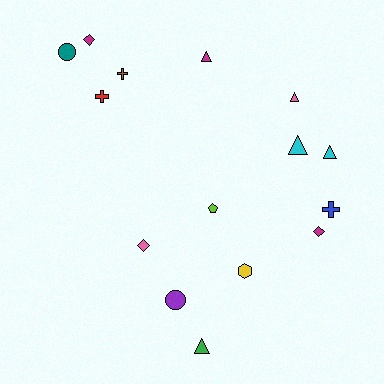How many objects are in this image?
There are 15 objects.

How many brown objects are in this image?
There is 1 brown object.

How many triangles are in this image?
There are 5 triangles.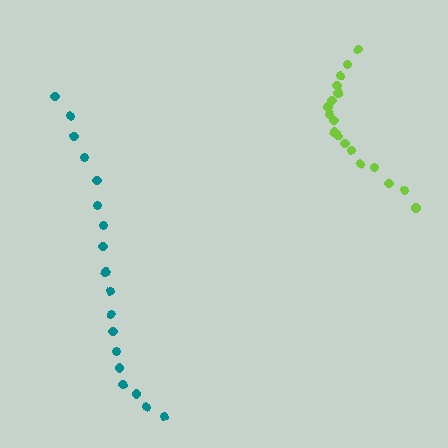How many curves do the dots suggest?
There are 2 distinct paths.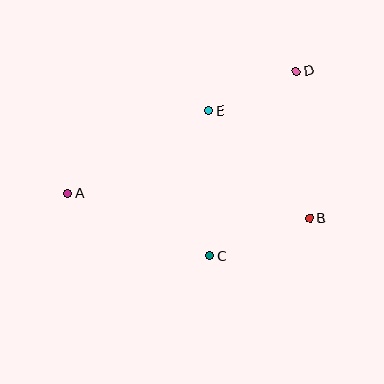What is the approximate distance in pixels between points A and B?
The distance between A and B is approximately 243 pixels.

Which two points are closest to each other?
Points D and E are closest to each other.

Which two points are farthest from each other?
Points A and D are farthest from each other.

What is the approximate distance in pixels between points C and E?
The distance between C and E is approximately 145 pixels.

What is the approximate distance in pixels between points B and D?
The distance between B and D is approximately 148 pixels.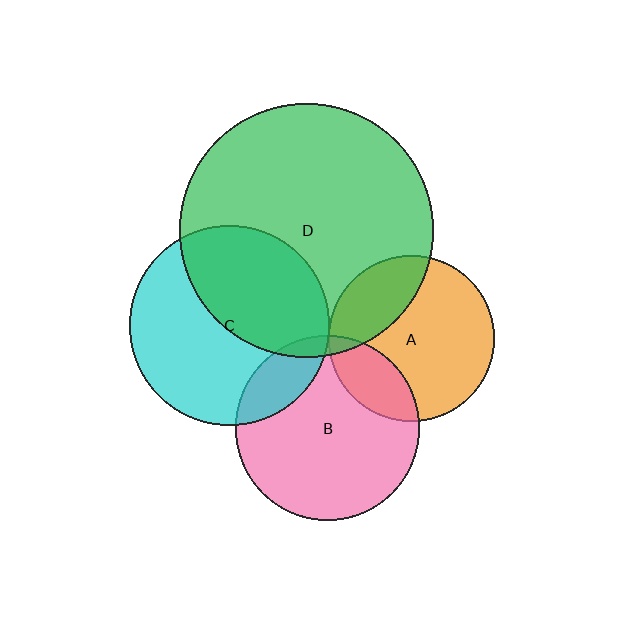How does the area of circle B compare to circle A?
Approximately 1.2 times.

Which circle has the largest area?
Circle D (green).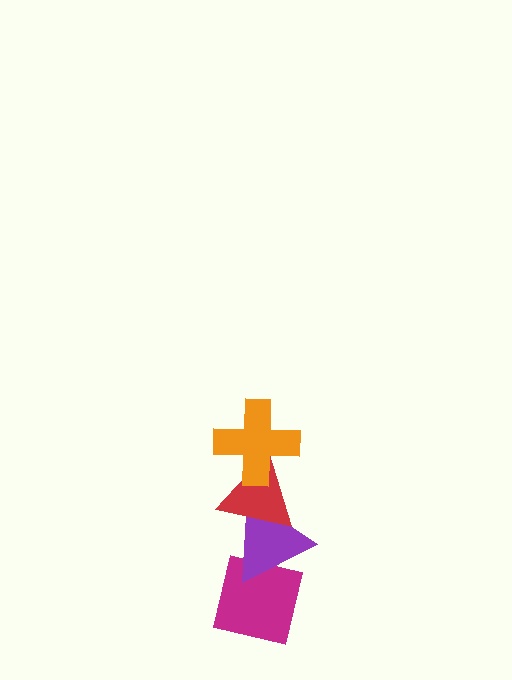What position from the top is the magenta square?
The magenta square is 4th from the top.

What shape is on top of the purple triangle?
The red triangle is on top of the purple triangle.